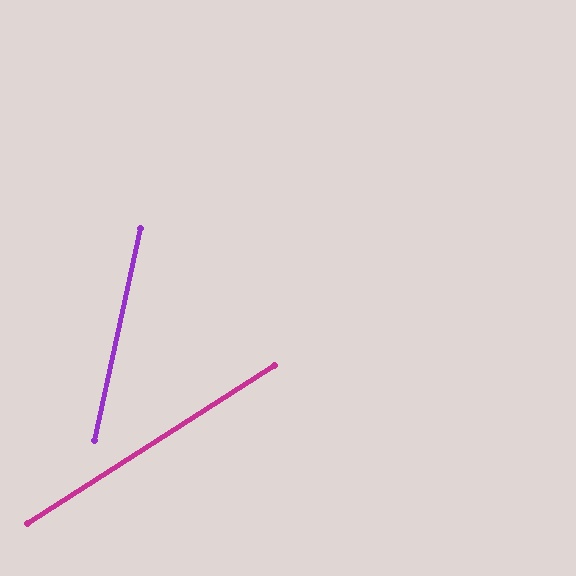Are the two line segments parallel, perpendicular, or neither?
Neither parallel nor perpendicular — they differ by about 45°.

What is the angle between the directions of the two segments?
Approximately 45 degrees.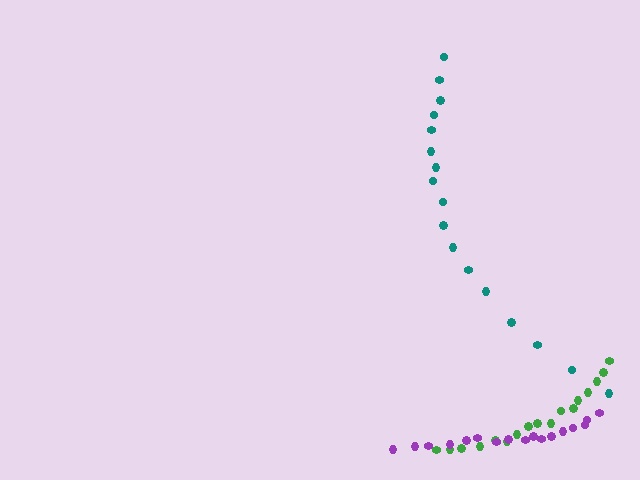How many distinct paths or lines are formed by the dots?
There are 3 distinct paths.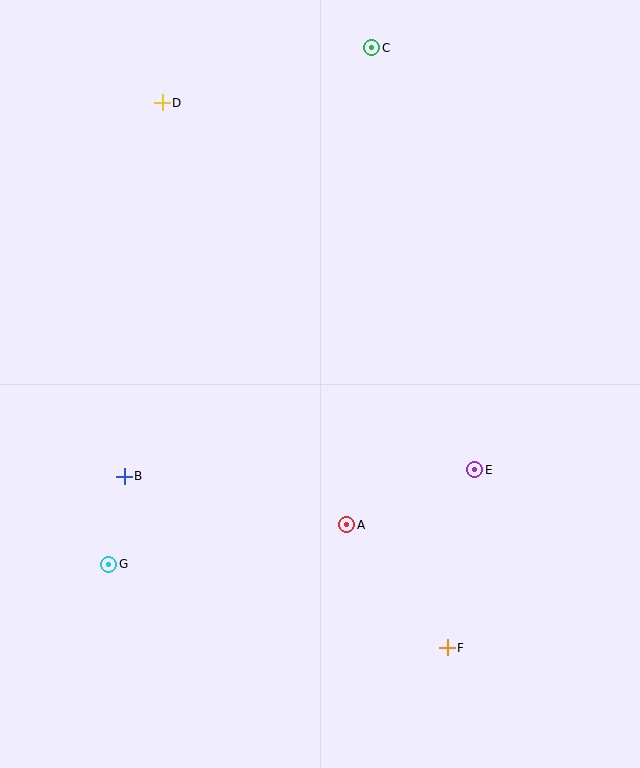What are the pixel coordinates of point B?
Point B is at (124, 476).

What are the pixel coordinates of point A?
Point A is at (347, 525).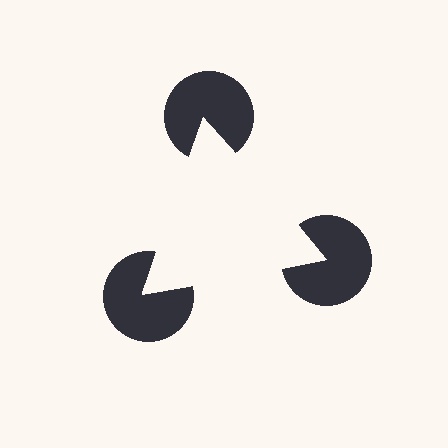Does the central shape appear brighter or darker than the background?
It typically appears slightly brighter than the background, even though no actual brightness change is drawn.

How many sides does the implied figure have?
3 sides.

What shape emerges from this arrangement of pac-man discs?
An illusory triangle — its edges are inferred from the aligned wedge cuts in the pac-man discs, not physically drawn.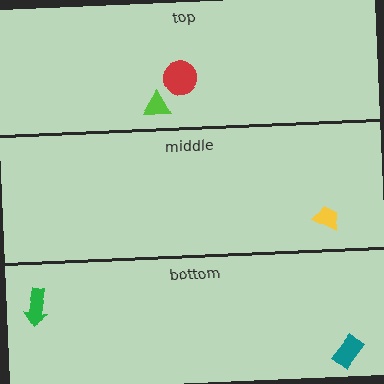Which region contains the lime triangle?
The top region.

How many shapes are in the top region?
2.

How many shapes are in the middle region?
1.